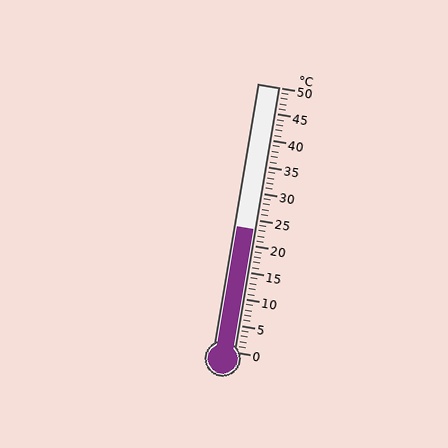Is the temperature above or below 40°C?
The temperature is below 40°C.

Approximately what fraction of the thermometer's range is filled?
The thermometer is filled to approximately 45% of its range.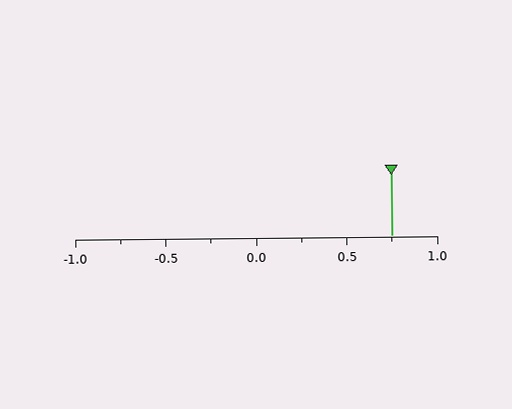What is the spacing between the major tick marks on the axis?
The major ticks are spaced 0.5 apart.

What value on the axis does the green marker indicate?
The marker indicates approximately 0.75.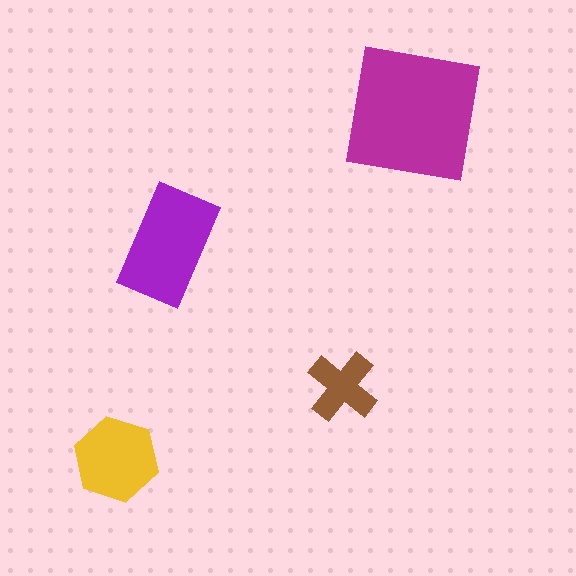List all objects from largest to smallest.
The magenta square, the purple rectangle, the yellow hexagon, the brown cross.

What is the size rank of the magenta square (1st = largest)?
1st.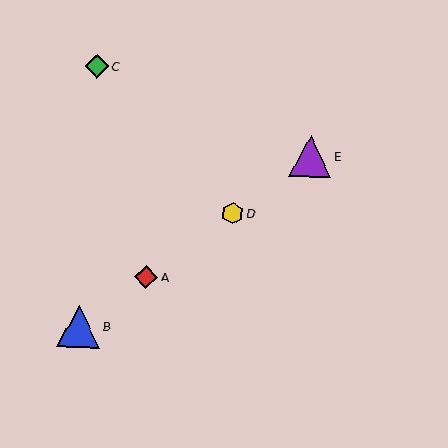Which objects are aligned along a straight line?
Objects A, B, D, E are aligned along a straight line.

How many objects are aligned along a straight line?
4 objects (A, B, D, E) are aligned along a straight line.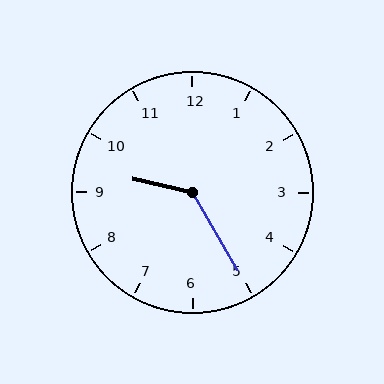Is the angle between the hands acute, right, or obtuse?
It is obtuse.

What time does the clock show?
9:25.